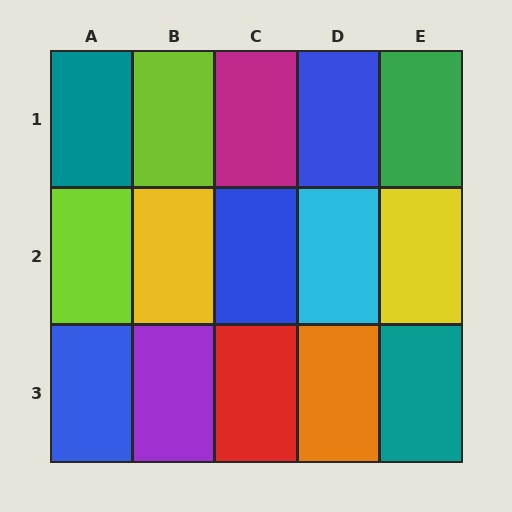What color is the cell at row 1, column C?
Magenta.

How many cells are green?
1 cell is green.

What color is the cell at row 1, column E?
Green.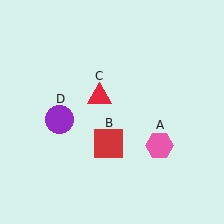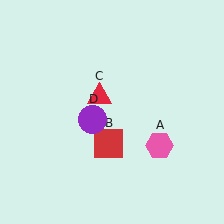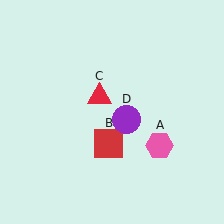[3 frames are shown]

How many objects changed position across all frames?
1 object changed position: purple circle (object D).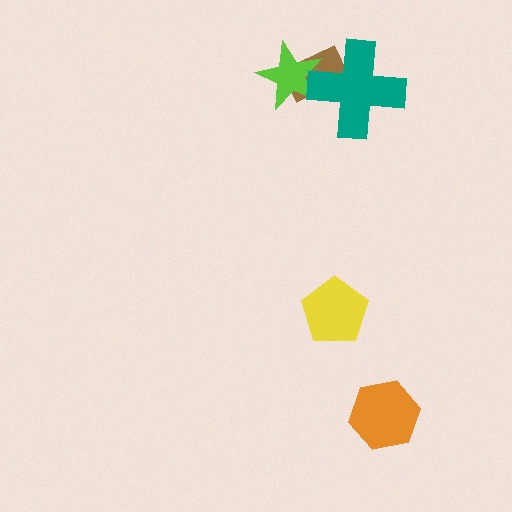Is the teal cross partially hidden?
No, no other shape covers it.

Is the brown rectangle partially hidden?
Yes, it is partially covered by another shape.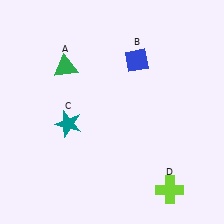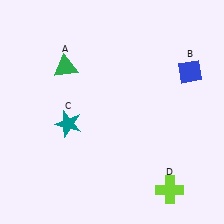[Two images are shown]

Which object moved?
The blue diamond (B) moved right.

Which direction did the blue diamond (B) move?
The blue diamond (B) moved right.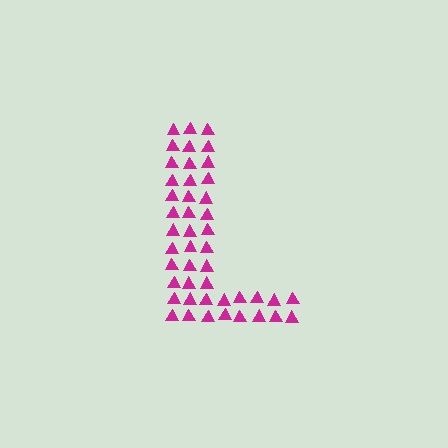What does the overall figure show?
The overall figure shows the letter L.